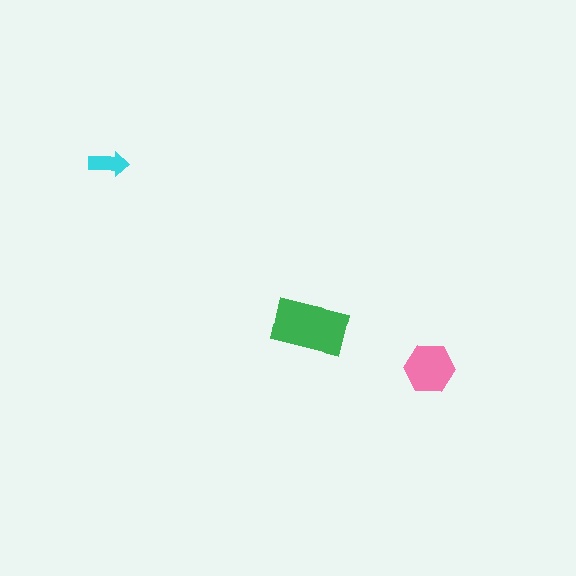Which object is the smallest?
The cyan arrow.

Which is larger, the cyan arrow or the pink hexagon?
The pink hexagon.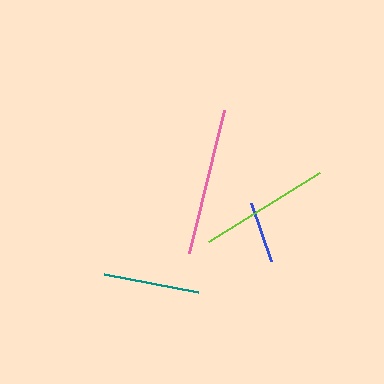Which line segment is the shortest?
The blue line is the shortest at approximately 62 pixels.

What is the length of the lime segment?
The lime segment is approximately 130 pixels long.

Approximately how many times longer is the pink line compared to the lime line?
The pink line is approximately 1.1 times the length of the lime line.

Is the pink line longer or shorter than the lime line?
The pink line is longer than the lime line.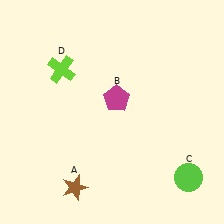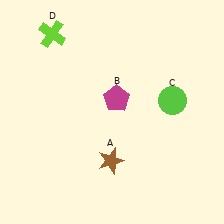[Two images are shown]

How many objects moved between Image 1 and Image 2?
3 objects moved between the two images.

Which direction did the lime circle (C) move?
The lime circle (C) moved up.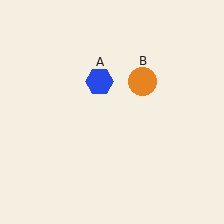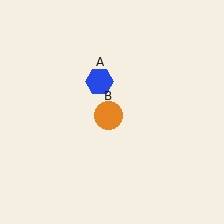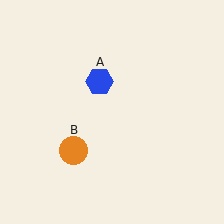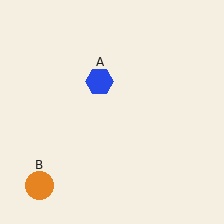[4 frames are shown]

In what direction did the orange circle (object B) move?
The orange circle (object B) moved down and to the left.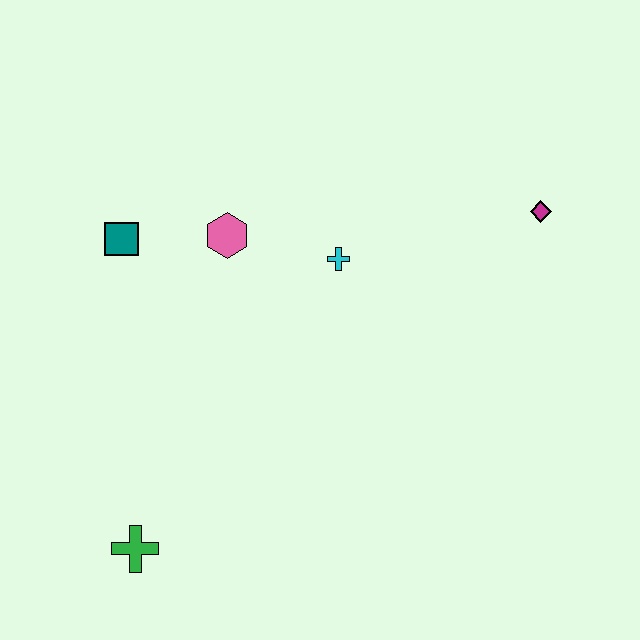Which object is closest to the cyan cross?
The pink hexagon is closest to the cyan cross.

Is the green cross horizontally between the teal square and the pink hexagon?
Yes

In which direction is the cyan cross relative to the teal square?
The cyan cross is to the right of the teal square.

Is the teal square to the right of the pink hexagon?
No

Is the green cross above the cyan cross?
No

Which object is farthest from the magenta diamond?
The green cross is farthest from the magenta diamond.